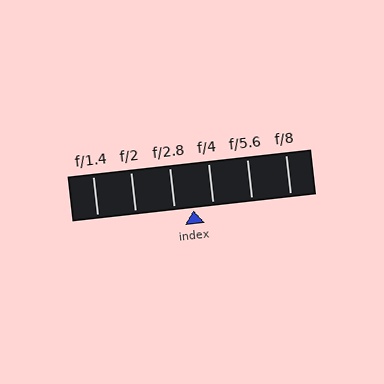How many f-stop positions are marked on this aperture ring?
There are 6 f-stop positions marked.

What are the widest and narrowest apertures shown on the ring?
The widest aperture shown is f/1.4 and the narrowest is f/8.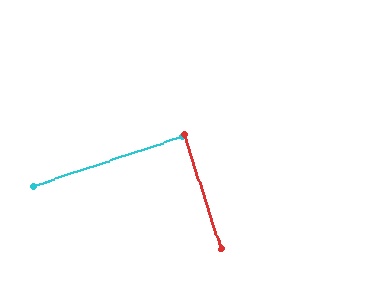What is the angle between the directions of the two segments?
Approximately 90 degrees.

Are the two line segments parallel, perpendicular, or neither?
Perpendicular — they meet at approximately 90°.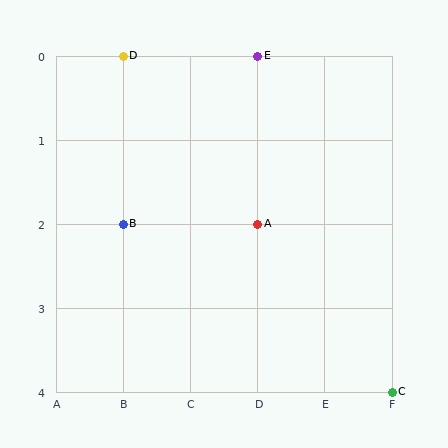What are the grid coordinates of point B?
Point B is at grid coordinates (B, 2).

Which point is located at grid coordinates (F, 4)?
Point C is at (F, 4).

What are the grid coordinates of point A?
Point A is at grid coordinates (D, 2).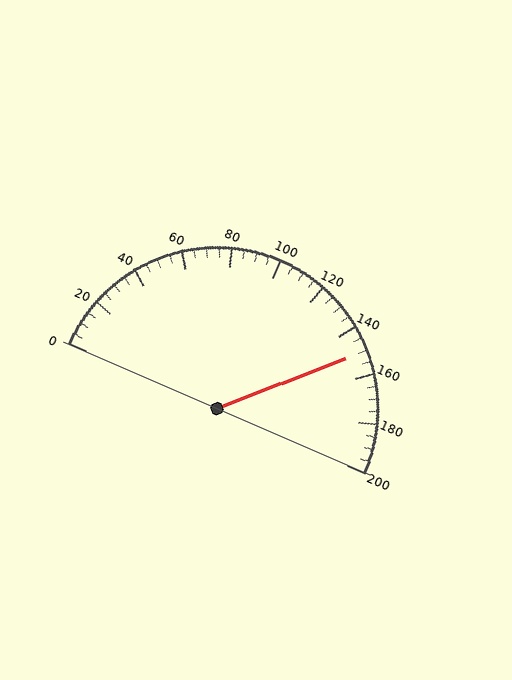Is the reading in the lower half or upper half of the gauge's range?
The reading is in the upper half of the range (0 to 200).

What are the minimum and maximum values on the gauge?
The gauge ranges from 0 to 200.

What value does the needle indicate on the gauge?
The needle indicates approximately 150.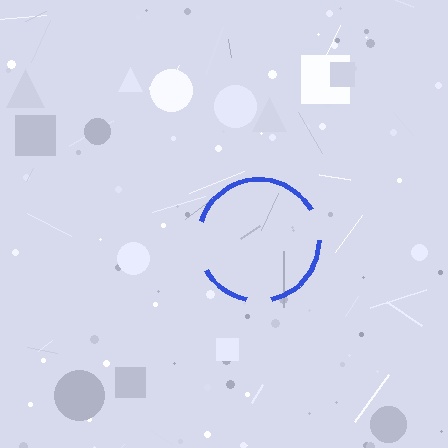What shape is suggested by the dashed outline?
The dashed outline suggests a circle.